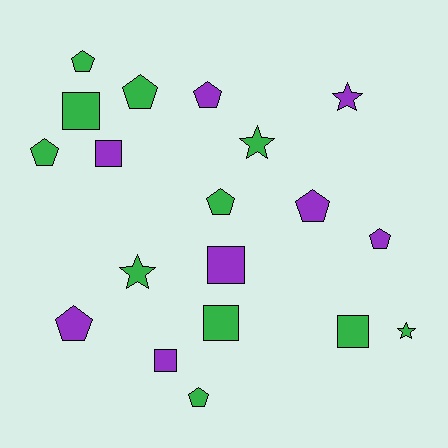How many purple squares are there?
There are 3 purple squares.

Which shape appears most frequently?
Pentagon, with 9 objects.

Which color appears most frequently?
Green, with 11 objects.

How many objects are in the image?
There are 19 objects.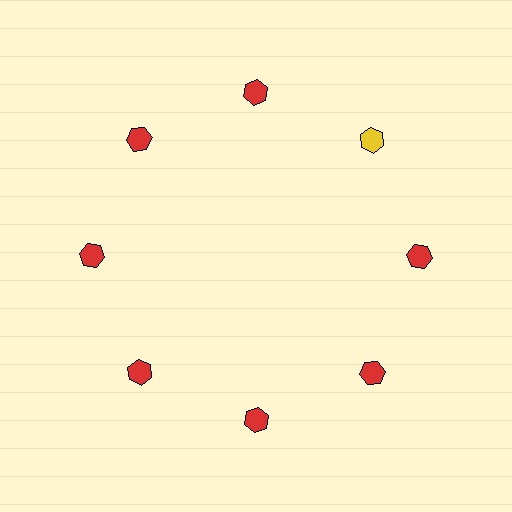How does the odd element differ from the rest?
It has a different color: yellow instead of red.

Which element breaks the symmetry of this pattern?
The yellow hexagon at roughly the 2 o'clock position breaks the symmetry. All other shapes are red hexagons.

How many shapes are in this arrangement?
There are 8 shapes arranged in a ring pattern.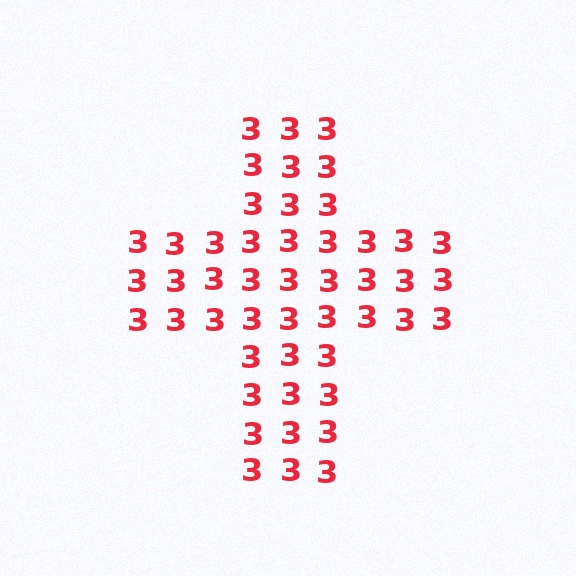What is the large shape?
The large shape is a cross.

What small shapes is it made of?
It is made of small digit 3's.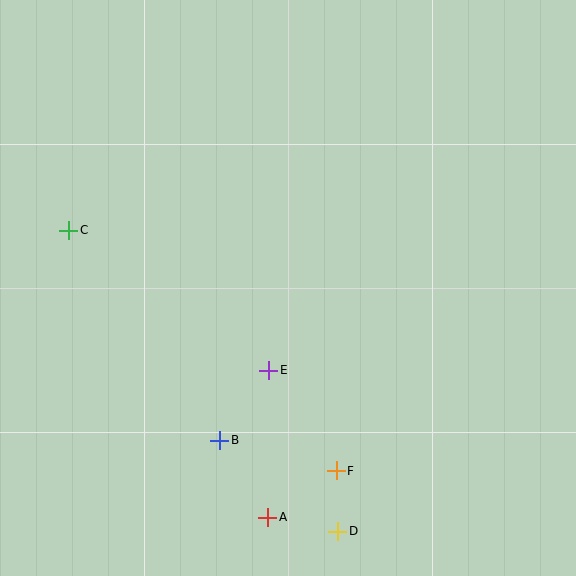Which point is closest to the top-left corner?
Point C is closest to the top-left corner.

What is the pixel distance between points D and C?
The distance between D and C is 403 pixels.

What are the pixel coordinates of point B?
Point B is at (220, 440).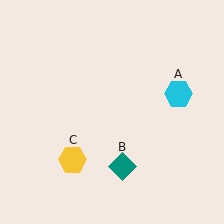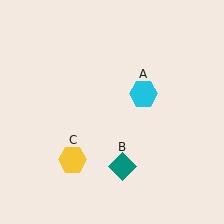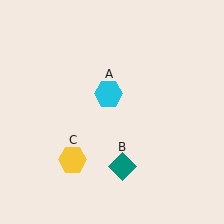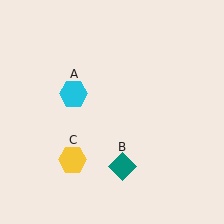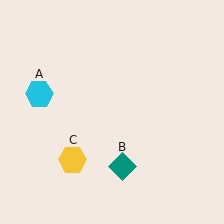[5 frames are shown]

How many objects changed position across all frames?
1 object changed position: cyan hexagon (object A).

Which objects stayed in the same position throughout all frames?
Teal diamond (object B) and yellow hexagon (object C) remained stationary.